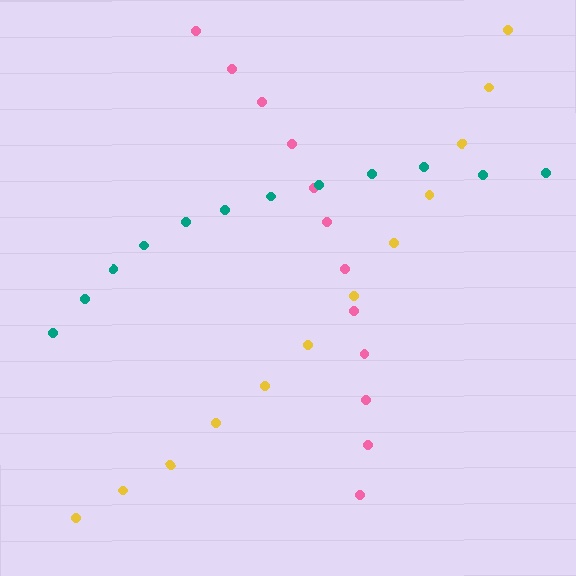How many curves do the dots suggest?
There are 3 distinct paths.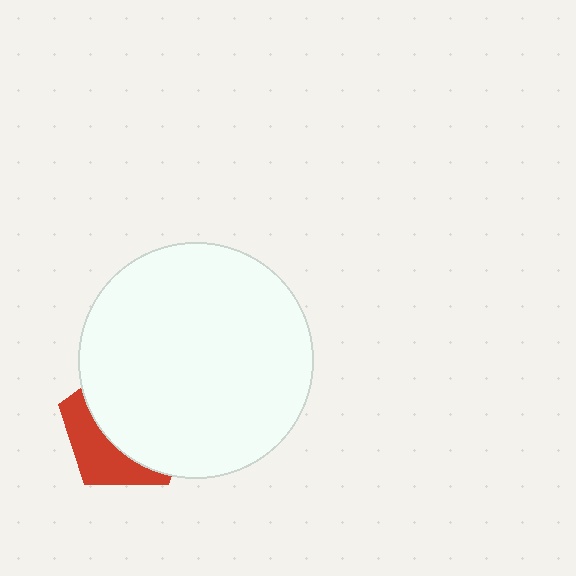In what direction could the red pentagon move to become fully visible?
The red pentagon could move toward the lower-left. That would shift it out from behind the white circle entirely.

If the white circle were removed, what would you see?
You would see the complete red pentagon.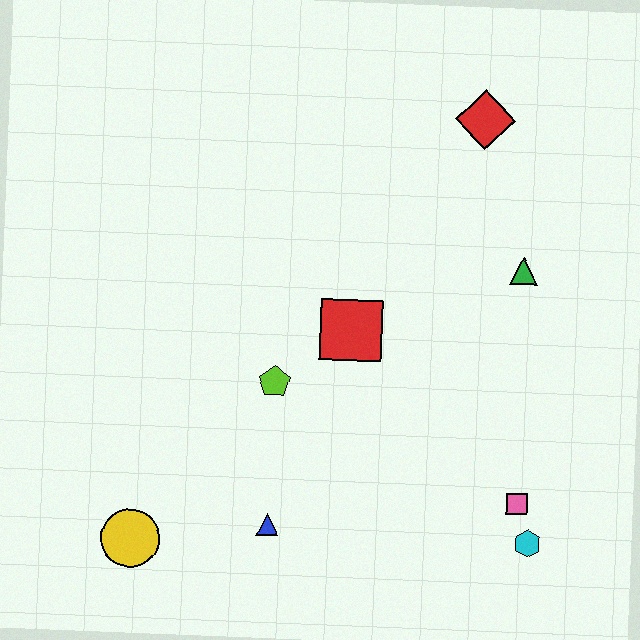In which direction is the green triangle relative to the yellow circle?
The green triangle is to the right of the yellow circle.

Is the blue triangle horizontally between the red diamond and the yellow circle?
Yes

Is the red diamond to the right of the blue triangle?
Yes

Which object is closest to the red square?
The lime pentagon is closest to the red square.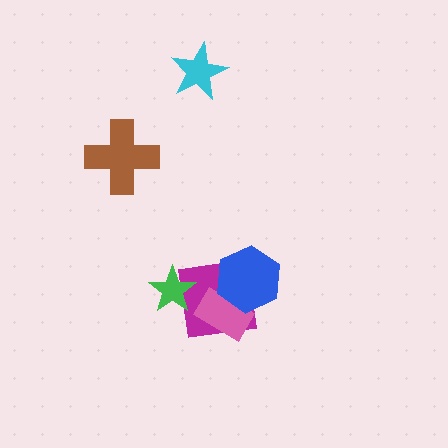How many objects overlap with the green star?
1 object overlaps with the green star.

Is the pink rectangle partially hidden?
Yes, it is partially covered by another shape.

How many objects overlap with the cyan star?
0 objects overlap with the cyan star.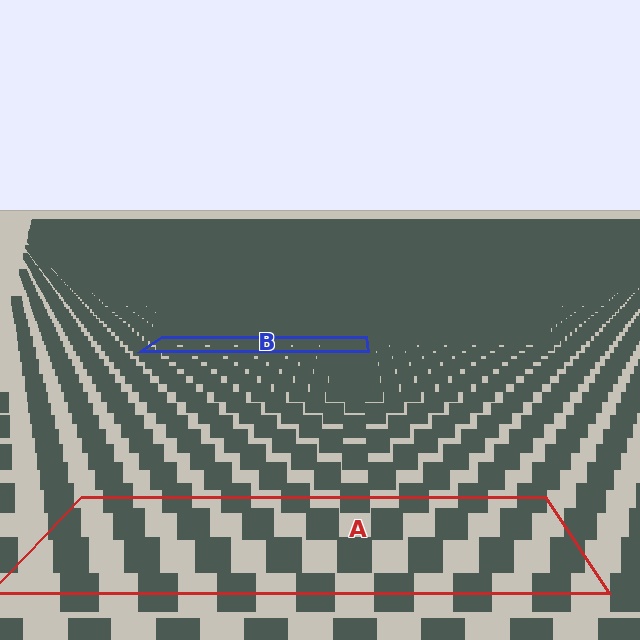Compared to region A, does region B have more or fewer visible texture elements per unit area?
Region B has more texture elements per unit area — they are packed more densely because it is farther away.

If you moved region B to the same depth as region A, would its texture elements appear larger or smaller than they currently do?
They would appear larger. At a closer depth, the same texture elements are projected at a bigger on-screen size.